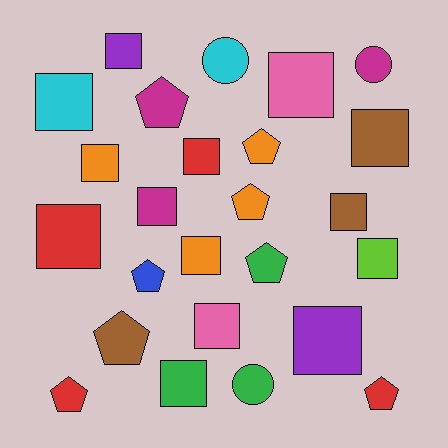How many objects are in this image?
There are 25 objects.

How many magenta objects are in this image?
There are 3 magenta objects.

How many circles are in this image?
There are 3 circles.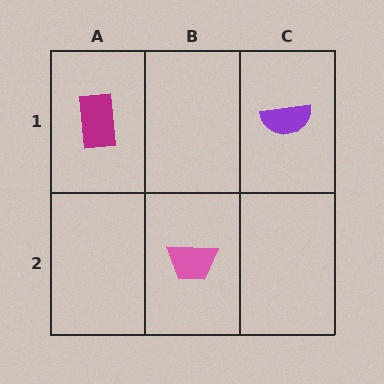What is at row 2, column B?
A pink trapezoid.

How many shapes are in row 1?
2 shapes.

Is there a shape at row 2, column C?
No, that cell is empty.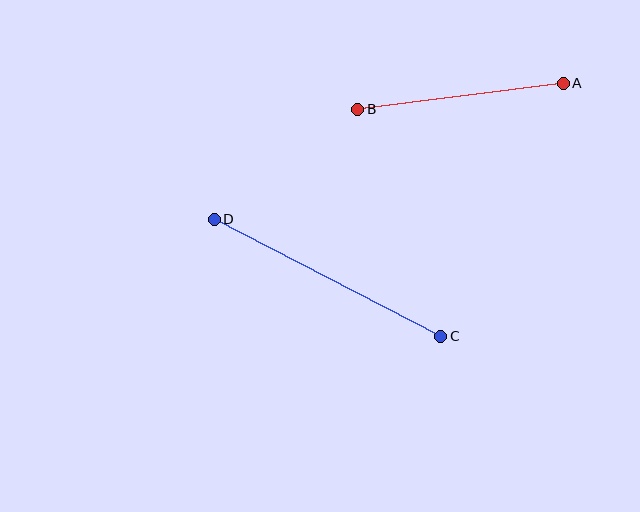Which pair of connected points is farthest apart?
Points C and D are farthest apart.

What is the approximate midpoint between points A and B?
The midpoint is at approximately (461, 96) pixels.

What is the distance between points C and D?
The distance is approximately 255 pixels.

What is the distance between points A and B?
The distance is approximately 207 pixels.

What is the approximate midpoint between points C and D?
The midpoint is at approximately (327, 278) pixels.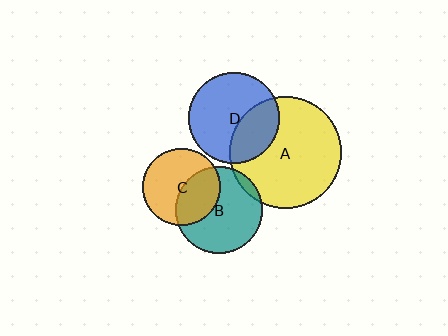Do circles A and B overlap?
Yes.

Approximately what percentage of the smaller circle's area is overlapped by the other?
Approximately 5%.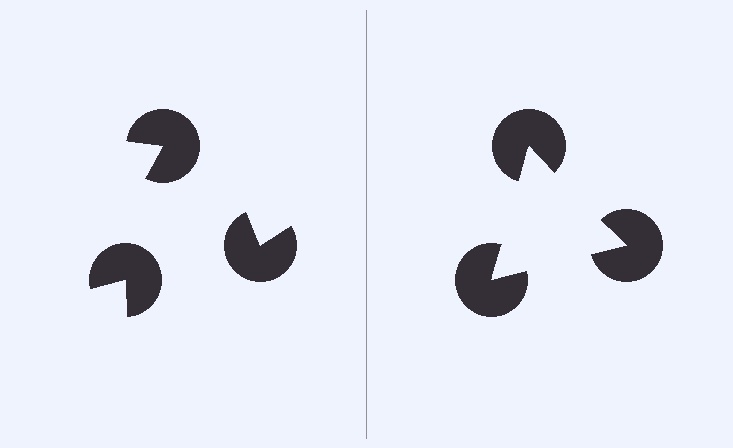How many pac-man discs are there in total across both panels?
6 — 3 on each side.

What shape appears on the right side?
An illusory triangle.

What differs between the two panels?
The pac-man discs are positioned identically on both sides; only the wedge orientations differ. On the right they align to a triangle; on the left they are misaligned.